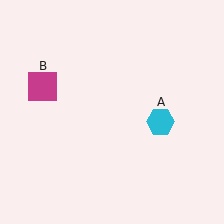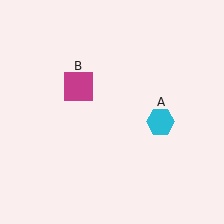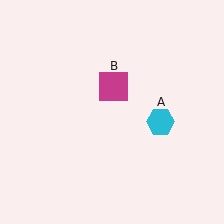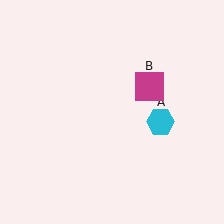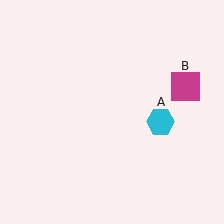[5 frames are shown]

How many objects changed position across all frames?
1 object changed position: magenta square (object B).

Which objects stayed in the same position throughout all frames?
Cyan hexagon (object A) remained stationary.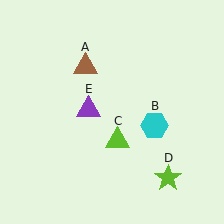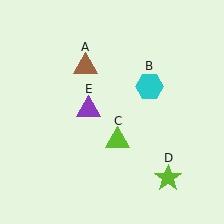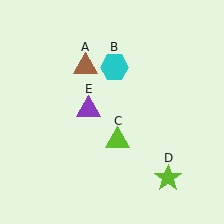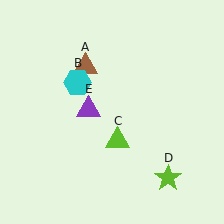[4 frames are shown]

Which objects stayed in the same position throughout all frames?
Brown triangle (object A) and lime triangle (object C) and lime star (object D) and purple triangle (object E) remained stationary.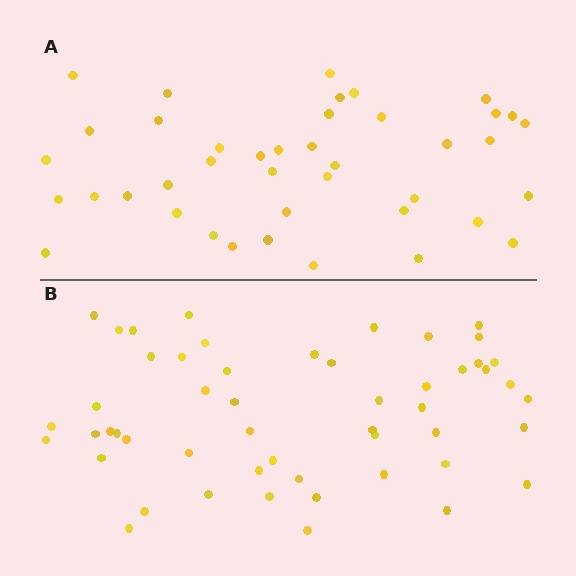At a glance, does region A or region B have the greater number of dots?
Region B (the bottom region) has more dots.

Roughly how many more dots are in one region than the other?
Region B has roughly 12 or so more dots than region A.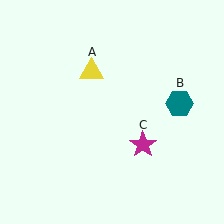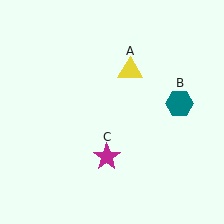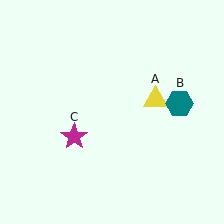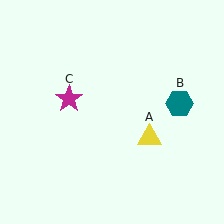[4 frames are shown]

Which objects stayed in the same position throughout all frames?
Teal hexagon (object B) remained stationary.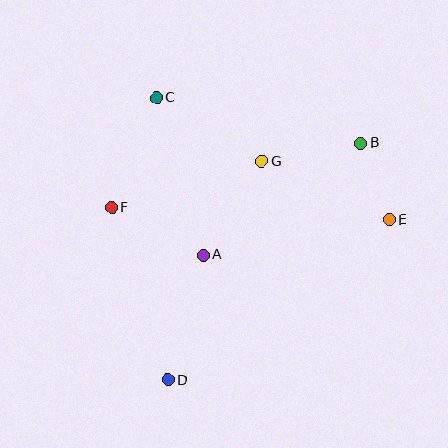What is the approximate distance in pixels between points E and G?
The distance between E and G is approximately 141 pixels.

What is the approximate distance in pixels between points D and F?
The distance between D and F is approximately 182 pixels.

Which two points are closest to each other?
Points B and E are closest to each other.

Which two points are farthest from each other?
Points B and D are farthest from each other.